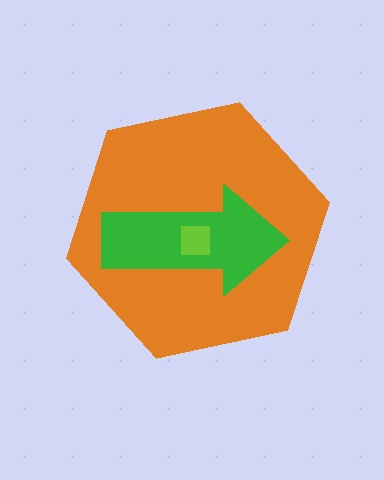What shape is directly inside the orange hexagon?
The green arrow.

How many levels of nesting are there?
3.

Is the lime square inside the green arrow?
Yes.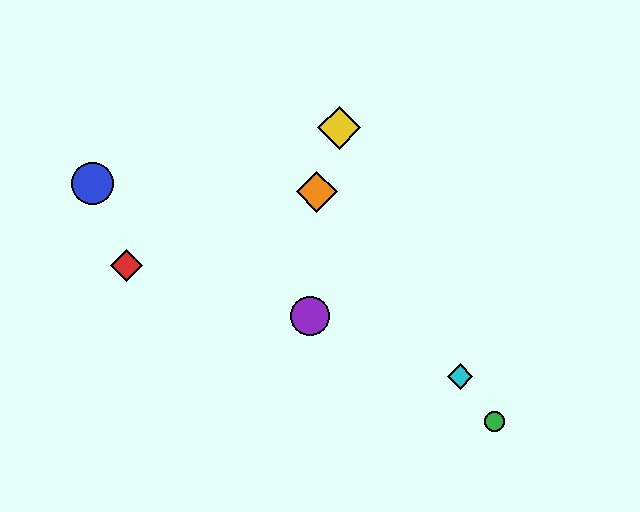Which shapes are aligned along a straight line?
The green circle, the orange diamond, the cyan diamond are aligned along a straight line.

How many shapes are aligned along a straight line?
3 shapes (the green circle, the orange diamond, the cyan diamond) are aligned along a straight line.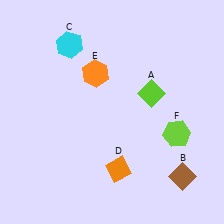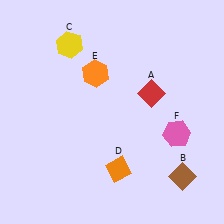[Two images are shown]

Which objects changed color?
A changed from lime to red. C changed from cyan to yellow. F changed from lime to pink.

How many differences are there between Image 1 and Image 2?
There are 3 differences between the two images.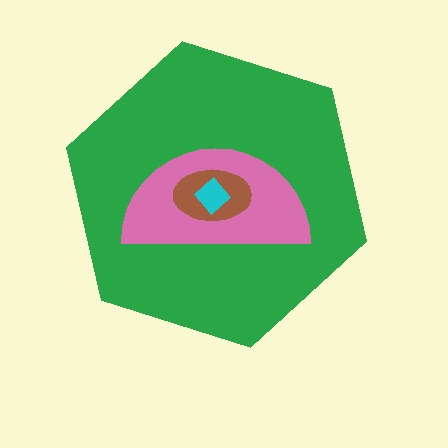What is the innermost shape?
The cyan diamond.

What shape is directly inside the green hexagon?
The pink semicircle.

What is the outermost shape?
The green hexagon.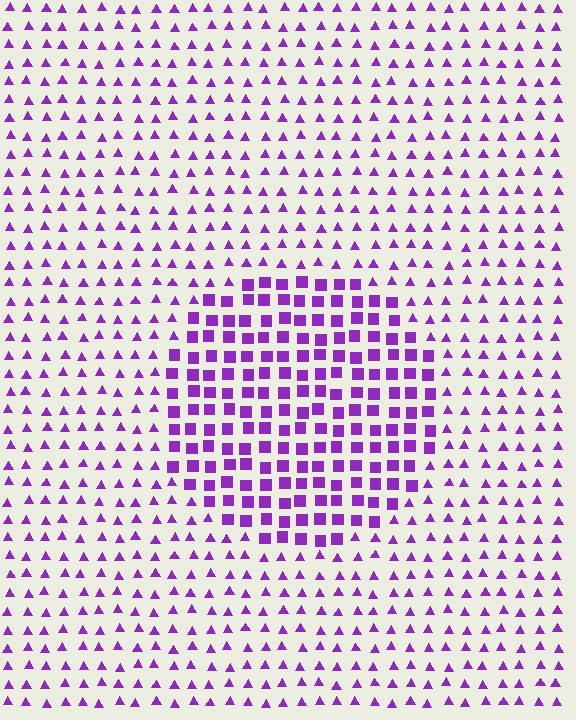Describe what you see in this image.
The image is filled with small purple elements arranged in a uniform grid. A circle-shaped region contains squares, while the surrounding area contains triangles. The boundary is defined purely by the change in element shape.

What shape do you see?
I see a circle.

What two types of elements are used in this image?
The image uses squares inside the circle region and triangles outside it.